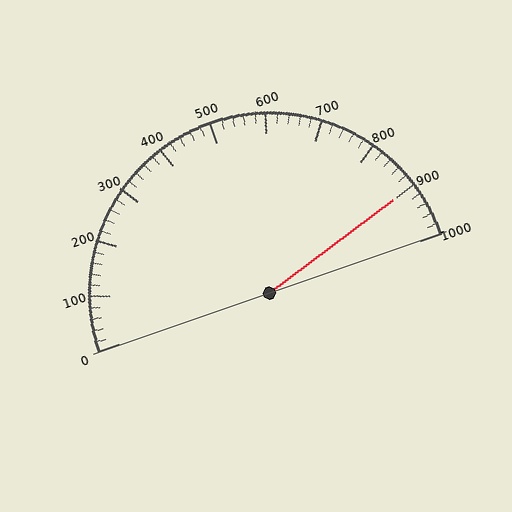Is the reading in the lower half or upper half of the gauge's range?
The reading is in the upper half of the range (0 to 1000).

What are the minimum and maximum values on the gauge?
The gauge ranges from 0 to 1000.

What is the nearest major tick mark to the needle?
The nearest major tick mark is 900.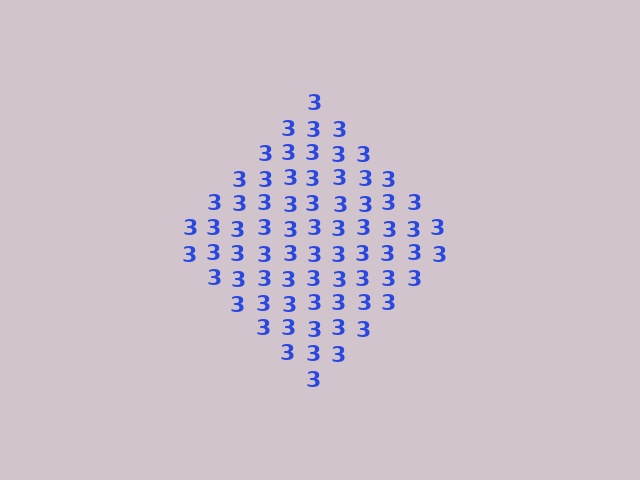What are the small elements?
The small elements are digit 3's.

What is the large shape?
The large shape is a diamond.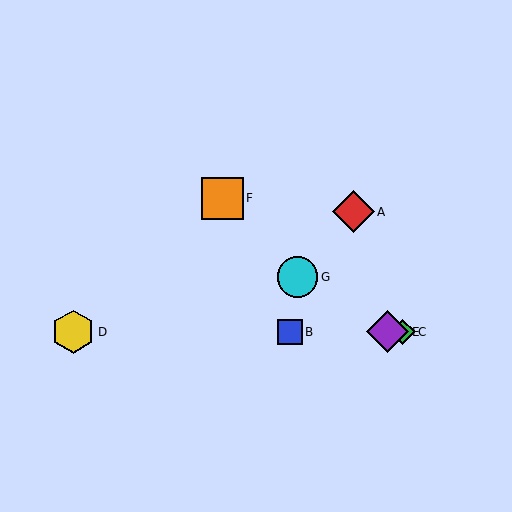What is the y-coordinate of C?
Object C is at y≈332.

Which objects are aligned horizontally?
Objects B, C, D, E are aligned horizontally.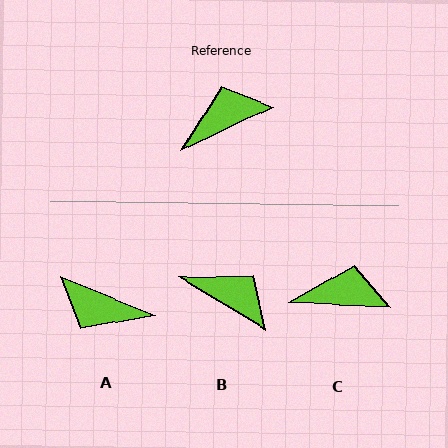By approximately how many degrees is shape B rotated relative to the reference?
Approximately 57 degrees clockwise.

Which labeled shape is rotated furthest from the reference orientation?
A, about 132 degrees away.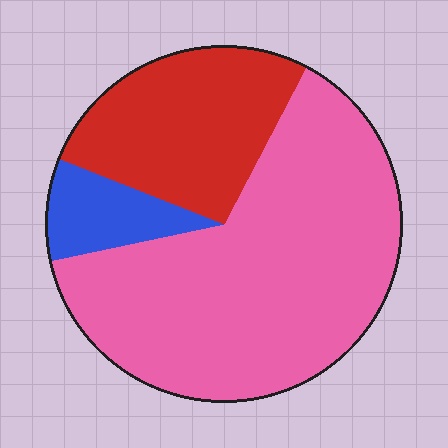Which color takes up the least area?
Blue, at roughly 10%.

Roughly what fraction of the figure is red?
Red covers around 25% of the figure.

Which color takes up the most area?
Pink, at roughly 65%.